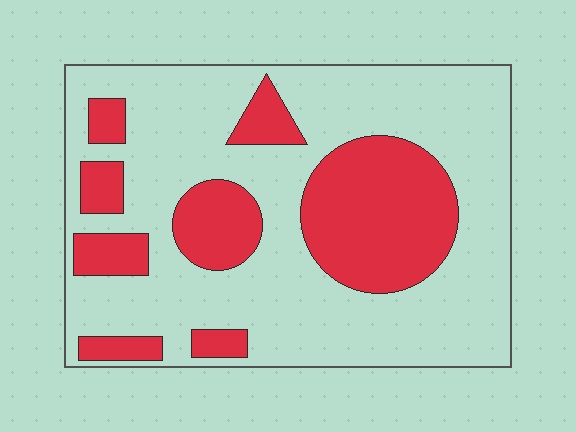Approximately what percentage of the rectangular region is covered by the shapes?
Approximately 30%.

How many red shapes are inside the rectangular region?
8.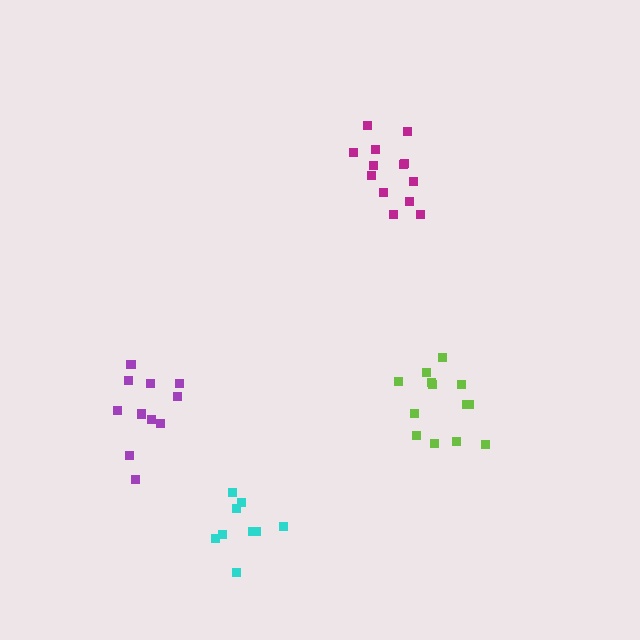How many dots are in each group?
Group 1: 13 dots, Group 2: 12 dots, Group 3: 13 dots, Group 4: 10 dots (48 total).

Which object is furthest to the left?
The purple cluster is leftmost.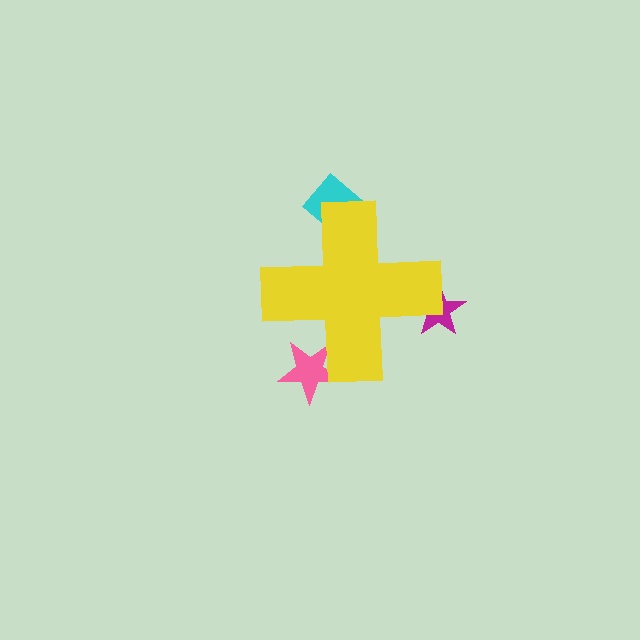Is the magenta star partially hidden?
Yes, the magenta star is partially hidden behind the yellow cross.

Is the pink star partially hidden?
Yes, the pink star is partially hidden behind the yellow cross.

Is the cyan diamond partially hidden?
Yes, the cyan diamond is partially hidden behind the yellow cross.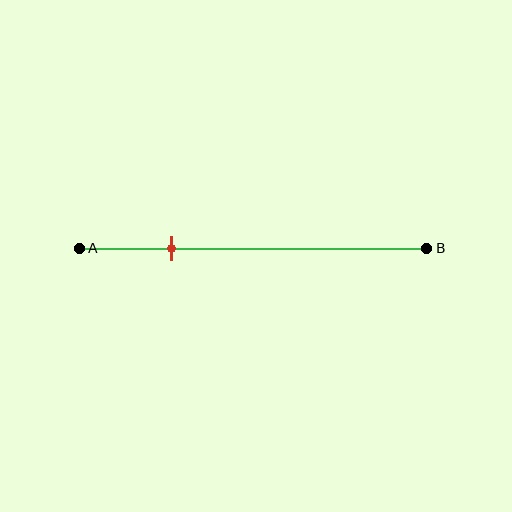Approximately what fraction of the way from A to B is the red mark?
The red mark is approximately 25% of the way from A to B.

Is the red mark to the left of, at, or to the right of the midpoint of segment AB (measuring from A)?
The red mark is to the left of the midpoint of segment AB.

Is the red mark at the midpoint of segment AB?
No, the mark is at about 25% from A, not at the 50% midpoint.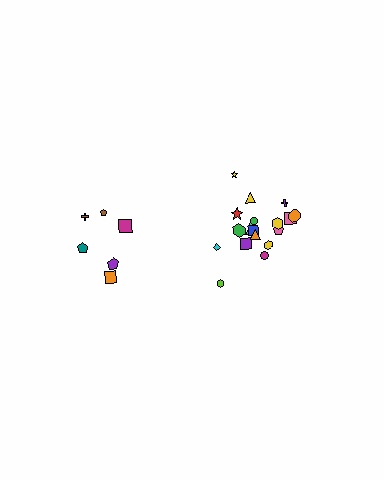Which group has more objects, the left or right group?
The right group.